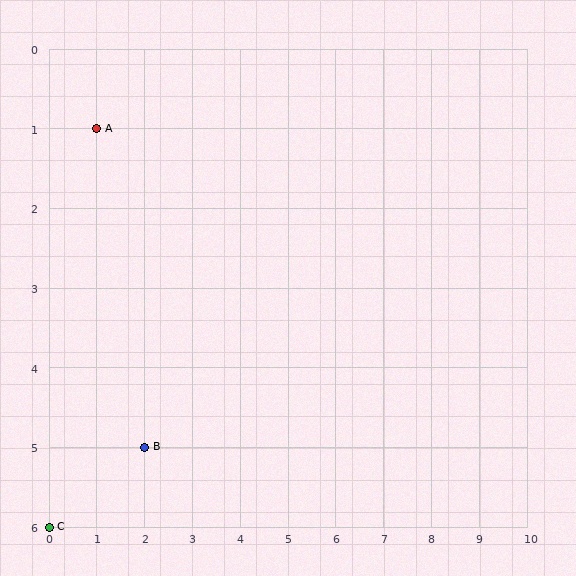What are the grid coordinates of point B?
Point B is at grid coordinates (2, 5).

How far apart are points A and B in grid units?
Points A and B are 1 column and 4 rows apart (about 4.1 grid units diagonally).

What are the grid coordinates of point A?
Point A is at grid coordinates (1, 1).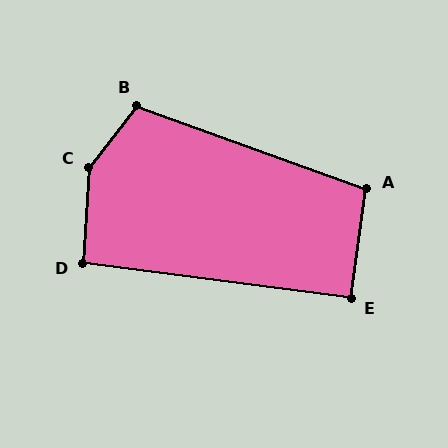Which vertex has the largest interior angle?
C, at approximately 145 degrees.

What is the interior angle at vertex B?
Approximately 108 degrees (obtuse).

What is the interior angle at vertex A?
Approximately 102 degrees (obtuse).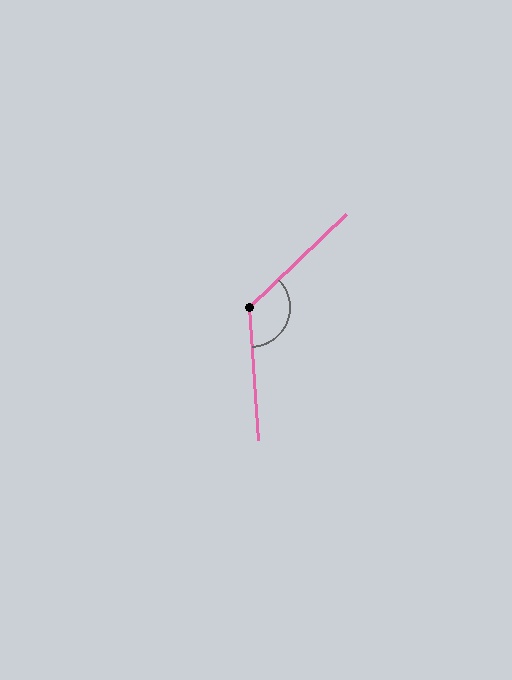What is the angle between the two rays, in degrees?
Approximately 130 degrees.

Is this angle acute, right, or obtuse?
It is obtuse.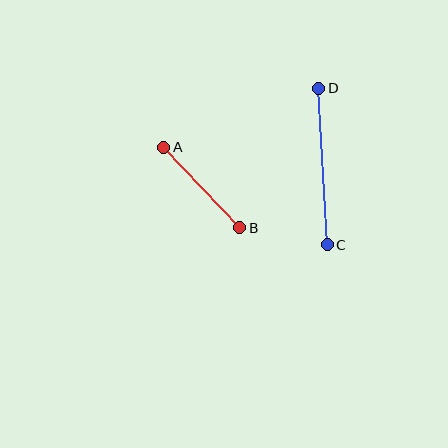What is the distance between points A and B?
The distance is approximately 111 pixels.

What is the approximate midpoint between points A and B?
The midpoint is at approximately (202, 188) pixels.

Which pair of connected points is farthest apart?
Points C and D are farthest apart.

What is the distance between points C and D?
The distance is approximately 157 pixels.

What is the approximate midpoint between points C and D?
The midpoint is at approximately (323, 166) pixels.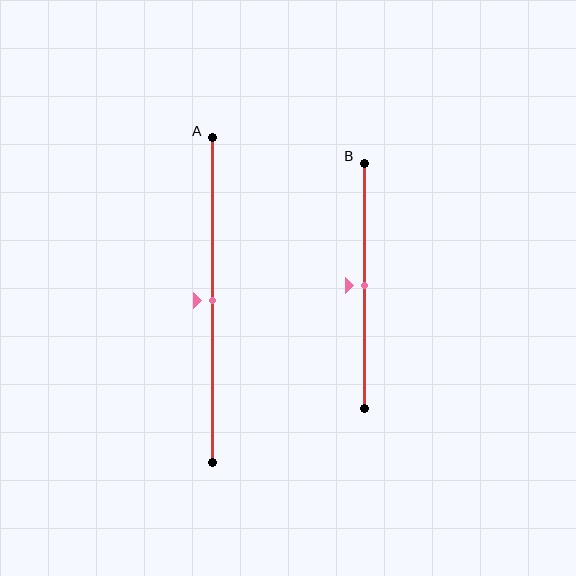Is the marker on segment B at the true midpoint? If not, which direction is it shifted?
Yes, the marker on segment B is at the true midpoint.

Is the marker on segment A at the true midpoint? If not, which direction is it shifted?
Yes, the marker on segment A is at the true midpoint.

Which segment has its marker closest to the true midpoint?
Segment A has its marker closest to the true midpoint.